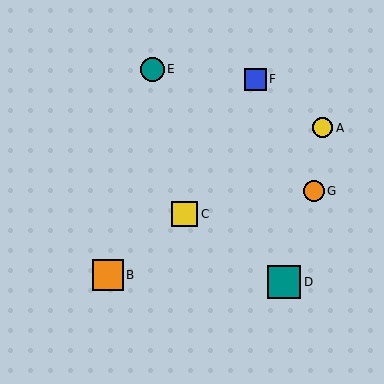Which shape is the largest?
The teal square (labeled D) is the largest.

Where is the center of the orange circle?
The center of the orange circle is at (314, 191).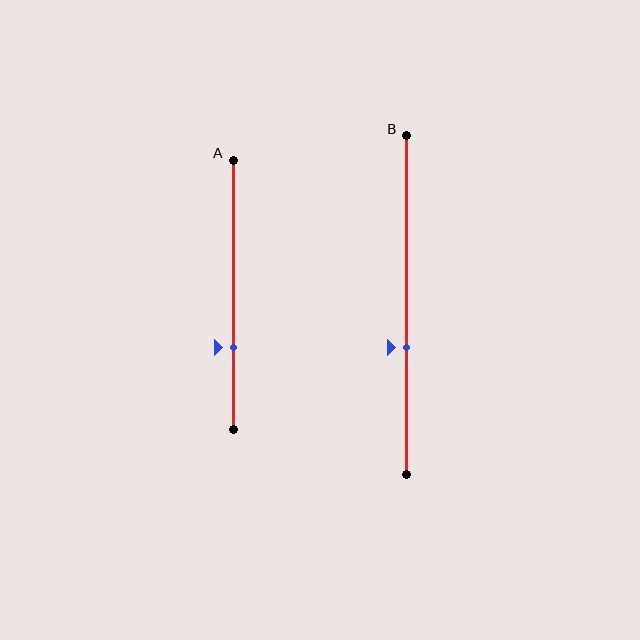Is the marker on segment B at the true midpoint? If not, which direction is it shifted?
No, the marker on segment B is shifted downward by about 12% of the segment length.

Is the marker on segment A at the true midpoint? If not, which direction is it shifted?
No, the marker on segment A is shifted downward by about 20% of the segment length.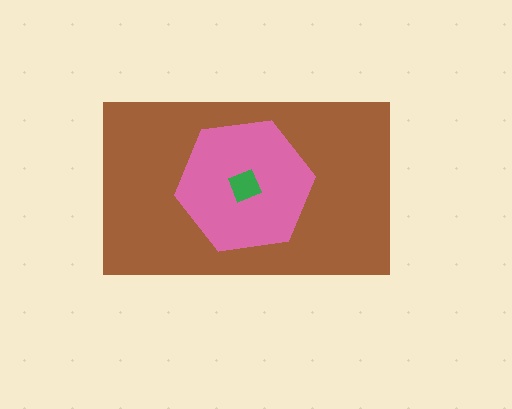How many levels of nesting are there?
3.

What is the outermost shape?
The brown rectangle.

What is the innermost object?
The green diamond.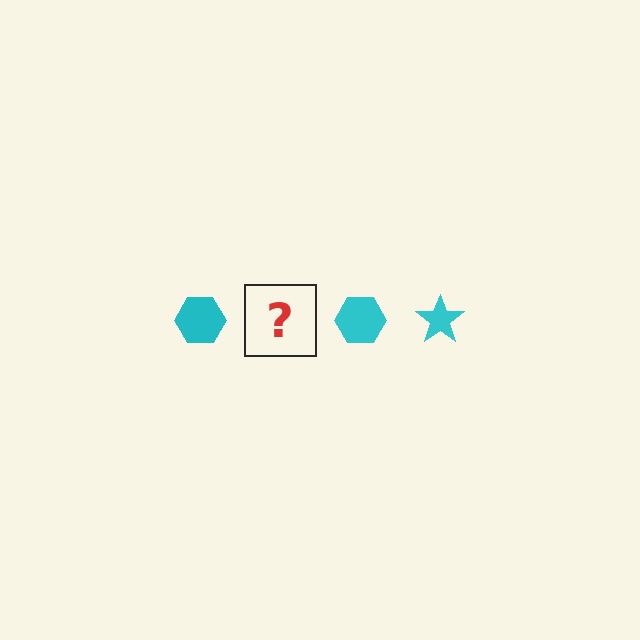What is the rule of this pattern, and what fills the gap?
The rule is that the pattern cycles through hexagon, star shapes in cyan. The gap should be filled with a cyan star.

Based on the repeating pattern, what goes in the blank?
The blank should be a cyan star.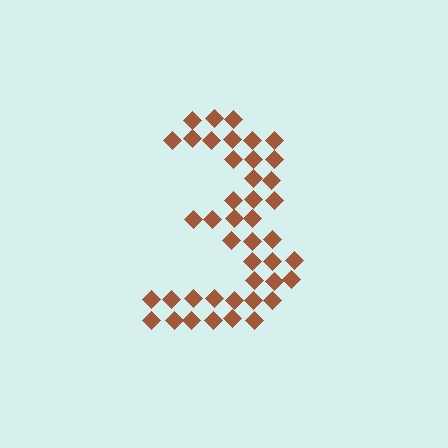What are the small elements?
The small elements are diamonds.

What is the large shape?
The large shape is the digit 3.